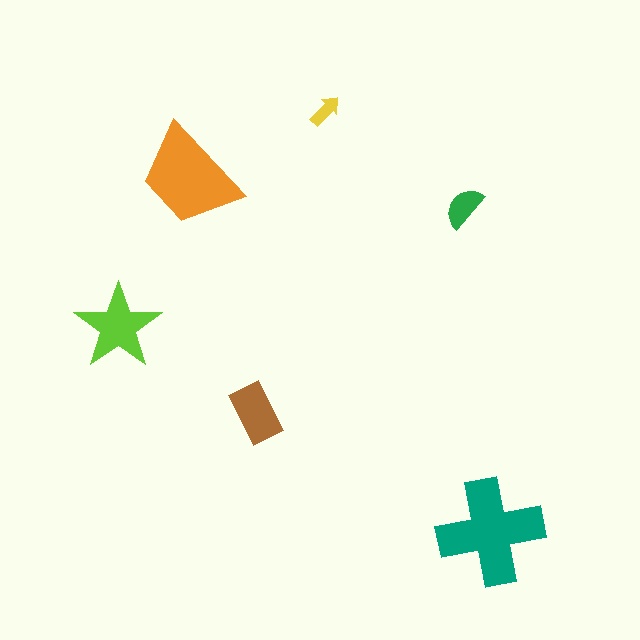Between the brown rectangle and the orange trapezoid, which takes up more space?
The orange trapezoid.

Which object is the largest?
The teal cross.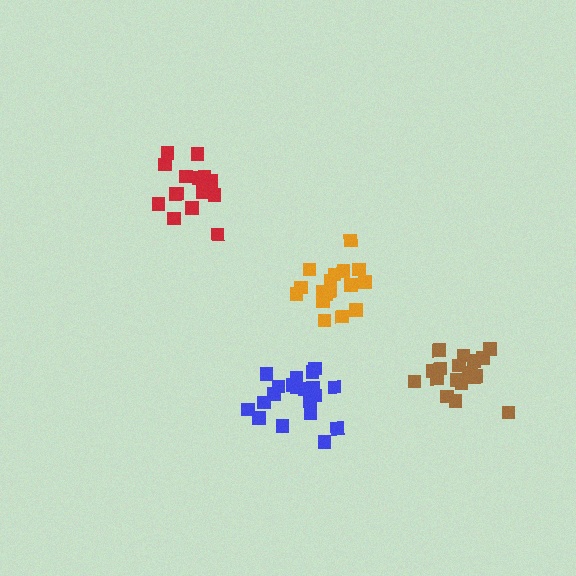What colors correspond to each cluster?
The clusters are colored: red, orange, brown, blue.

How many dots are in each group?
Group 1: 16 dots, Group 2: 17 dots, Group 3: 19 dots, Group 4: 20 dots (72 total).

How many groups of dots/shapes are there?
There are 4 groups.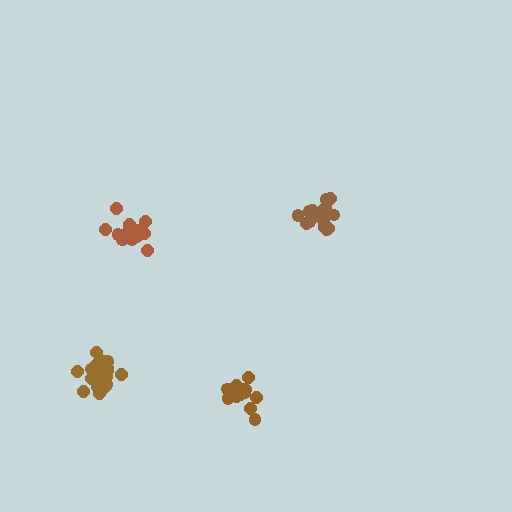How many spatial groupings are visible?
There are 4 spatial groupings.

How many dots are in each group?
Group 1: 17 dots, Group 2: 14 dots, Group 3: 19 dots, Group 4: 19 dots (69 total).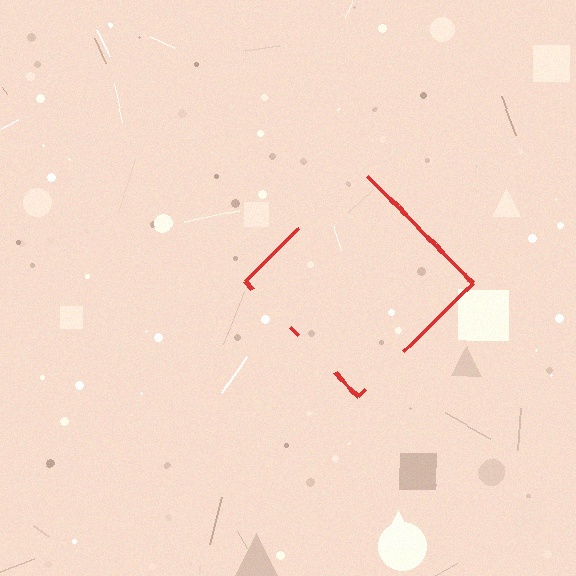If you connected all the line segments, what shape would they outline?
They would outline a diamond.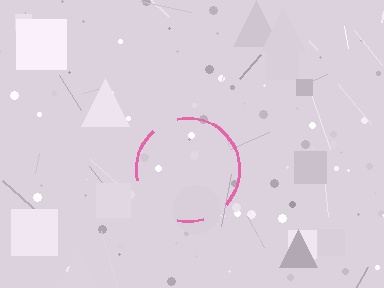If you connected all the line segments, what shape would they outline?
They would outline a circle.